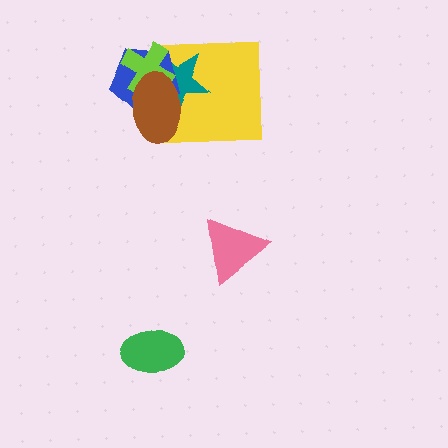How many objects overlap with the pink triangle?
0 objects overlap with the pink triangle.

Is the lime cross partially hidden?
Yes, it is partially covered by another shape.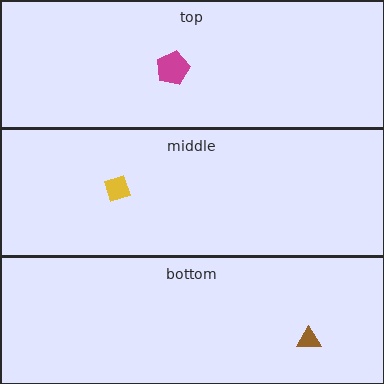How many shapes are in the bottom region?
1.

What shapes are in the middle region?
The yellow diamond.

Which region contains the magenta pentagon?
The top region.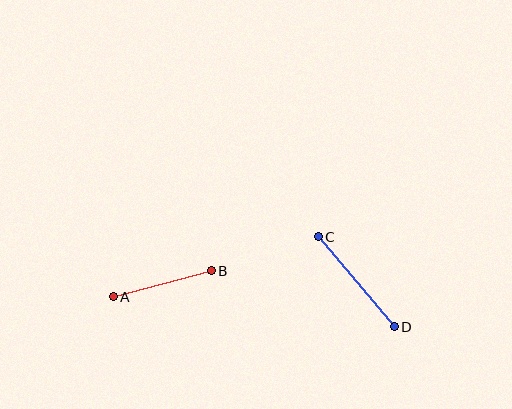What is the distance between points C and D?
The distance is approximately 118 pixels.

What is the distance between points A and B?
The distance is approximately 101 pixels.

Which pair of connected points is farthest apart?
Points C and D are farthest apart.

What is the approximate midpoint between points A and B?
The midpoint is at approximately (162, 284) pixels.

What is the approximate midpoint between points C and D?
The midpoint is at approximately (356, 282) pixels.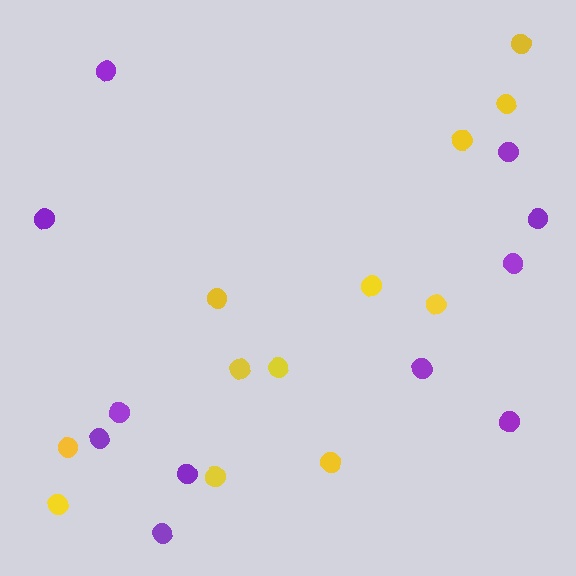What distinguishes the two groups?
There are 2 groups: one group of purple circles (11) and one group of yellow circles (12).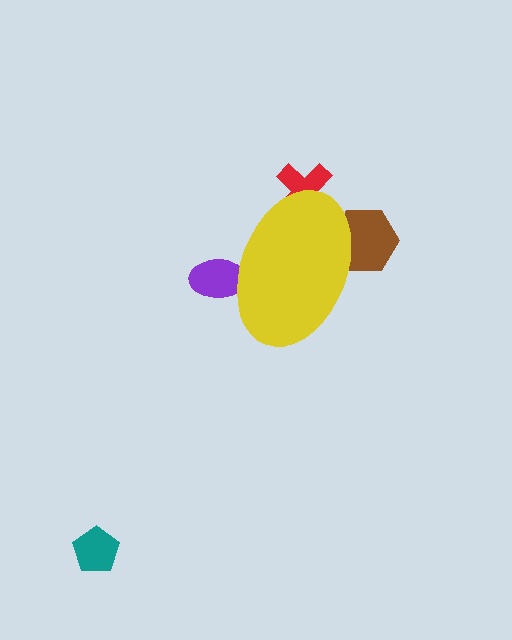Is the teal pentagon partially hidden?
No, the teal pentagon is fully visible.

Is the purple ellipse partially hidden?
Yes, the purple ellipse is partially hidden behind the yellow ellipse.